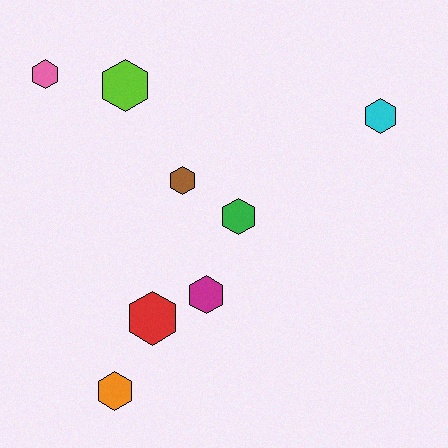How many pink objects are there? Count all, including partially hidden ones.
There is 1 pink object.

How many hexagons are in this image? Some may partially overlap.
There are 8 hexagons.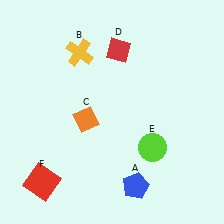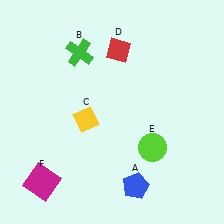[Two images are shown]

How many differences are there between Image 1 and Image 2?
There are 3 differences between the two images.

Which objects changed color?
B changed from yellow to green. C changed from orange to yellow. F changed from red to magenta.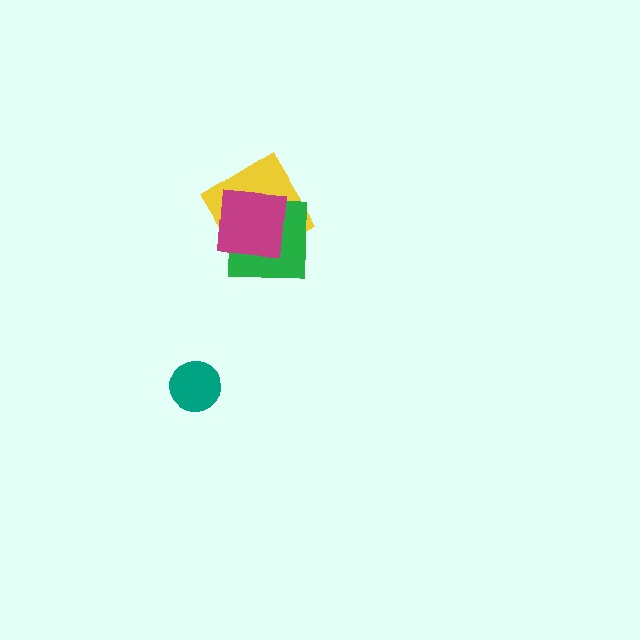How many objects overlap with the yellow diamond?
2 objects overlap with the yellow diamond.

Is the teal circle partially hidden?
No, no other shape covers it.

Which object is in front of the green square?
The magenta square is in front of the green square.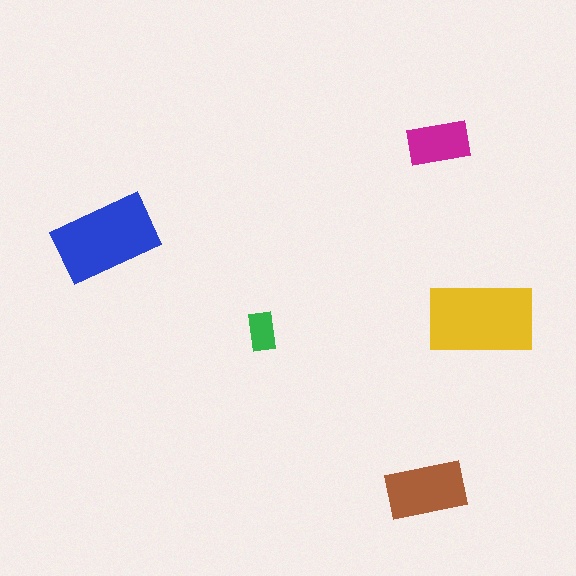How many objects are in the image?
There are 5 objects in the image.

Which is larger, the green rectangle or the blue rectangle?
The blue one.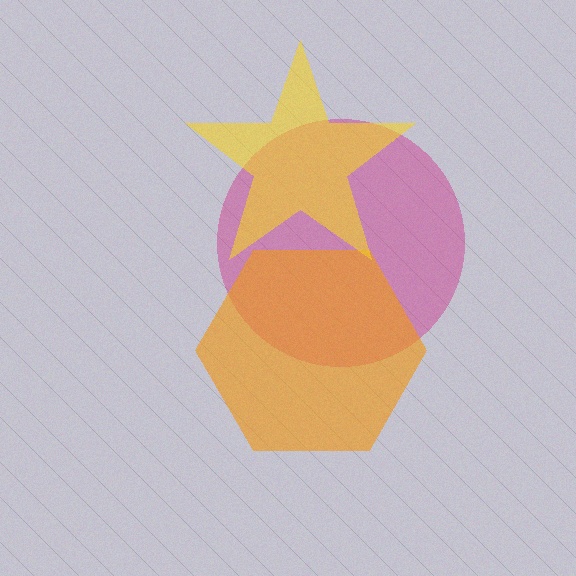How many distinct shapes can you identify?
There are 3 distinct shapes: a magenta circle, an orange hexagon, a yellow star.